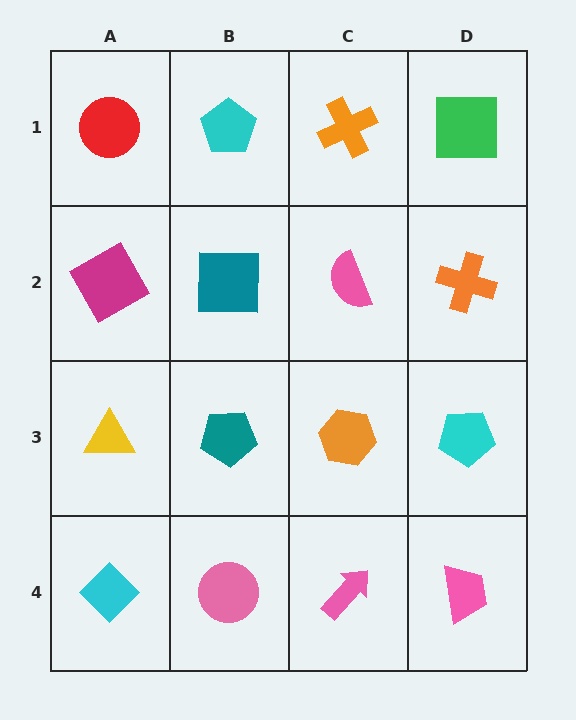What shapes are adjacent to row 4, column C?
An orange hexagon (row 3, column C), a pink circle (row 4, column B), a pink trapezoid (row 4, column D).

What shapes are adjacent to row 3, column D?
An orange cross (row 2, column D), a pink trapezoid (row 4, column D), an orange hexagon (row 3, column C).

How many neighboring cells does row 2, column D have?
3.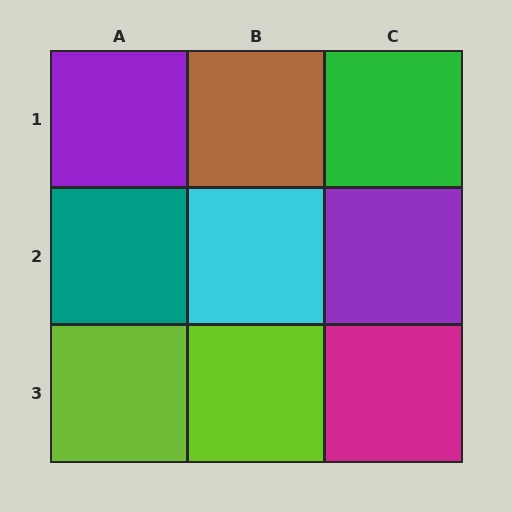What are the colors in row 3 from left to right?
Lime, lime, magenta.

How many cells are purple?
2 cells are purple.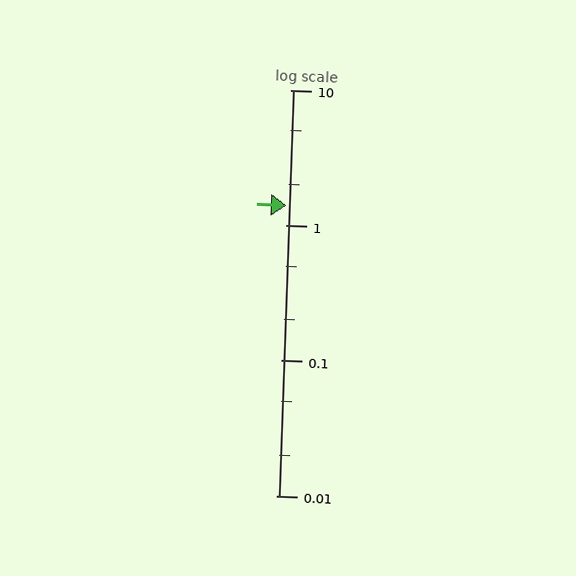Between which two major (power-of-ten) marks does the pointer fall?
The pointer is between 1 and 10.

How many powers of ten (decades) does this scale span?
The scale spans 3 decades, from 0.01 to 10.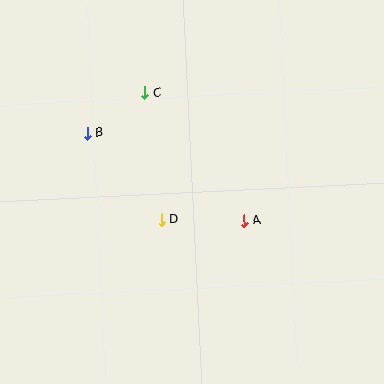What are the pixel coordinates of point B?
Point B is at (87, 133).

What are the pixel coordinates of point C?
Point C is at (145, 93).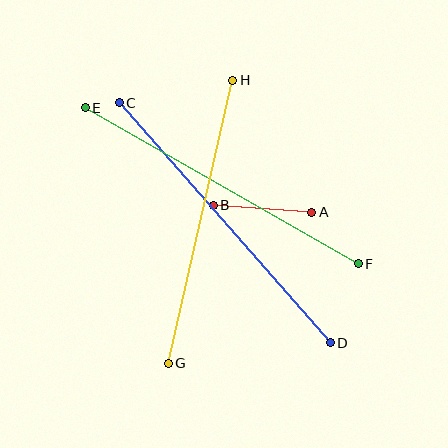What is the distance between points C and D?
The distance is approximately 319 pixels.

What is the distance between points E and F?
The distance is approximately 314 pixels.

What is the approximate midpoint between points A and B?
The midpoint is at approximately (262, 209) pixels.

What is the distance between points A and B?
The distance is approximately 99 pixels.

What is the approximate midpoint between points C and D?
The midpoint is at approximately (225, 223) pixels.